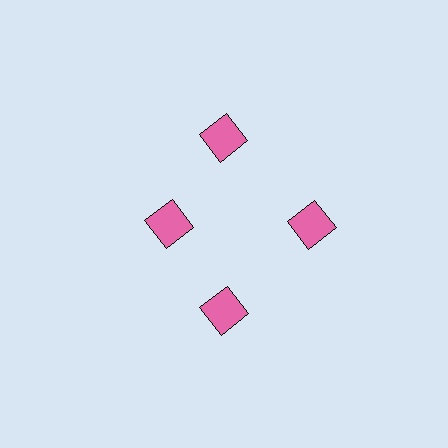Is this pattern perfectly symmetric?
No. The 4 pink squares are arranged in a ring, but one element near the 9 o'clock position is pulled inward toward the center, breaking the 4-fold rotational symmetry.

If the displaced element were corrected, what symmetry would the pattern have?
It would have 4-fold rotational symmetry — the pattern would map onto itself every 90 degrees.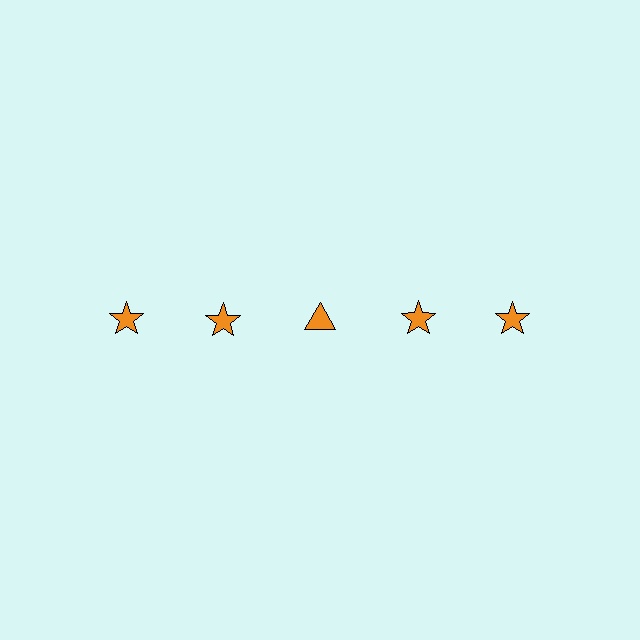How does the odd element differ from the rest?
It has a different shape: triangle instead of star.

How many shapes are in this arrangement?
There are 5 shapes arranged in a grid pattern.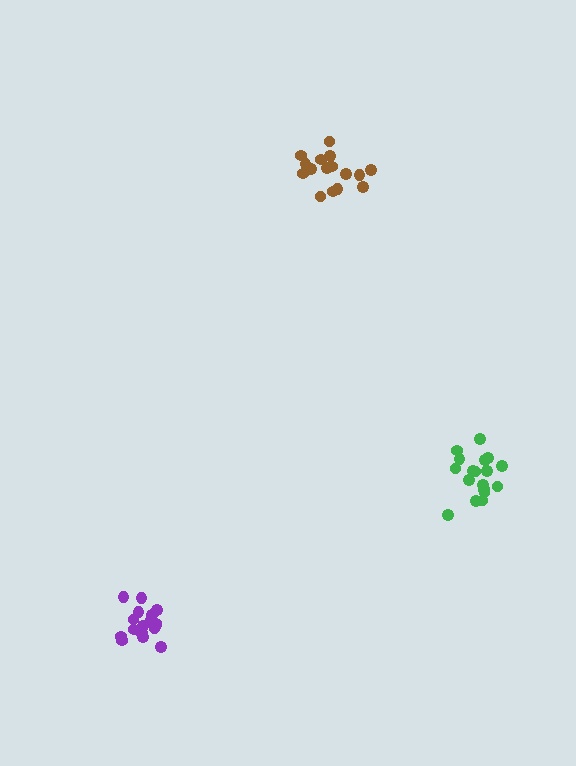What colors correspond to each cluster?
The clusters are colored: brown, purple, green.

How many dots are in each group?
Group 1: 16 dots, Group 2: 17 dots, Group 3: 18 dots (51 total).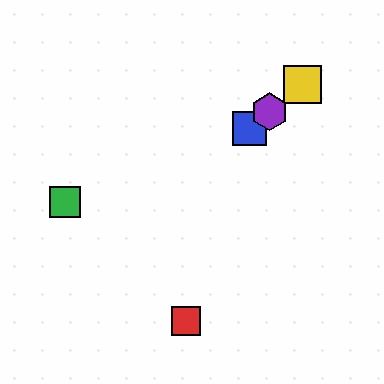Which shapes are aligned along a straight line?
The blue square, the yellow square, the purple hexagon are aligned along a straight line.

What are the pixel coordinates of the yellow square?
The yellow square is at (302, 84).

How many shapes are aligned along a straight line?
3 shapes (the blue square, the yellow square, the purple hexagon) are aligned along a straight line.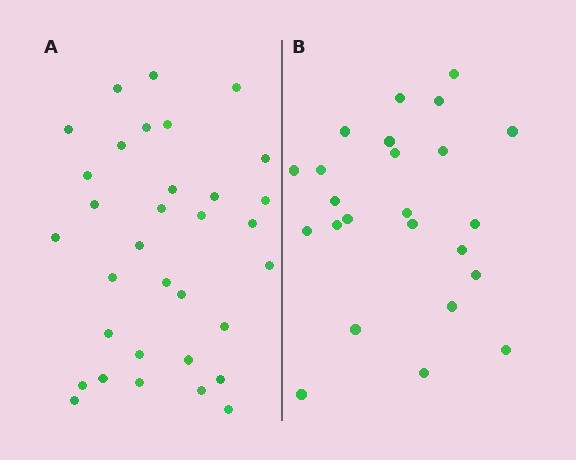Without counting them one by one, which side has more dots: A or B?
Region A (the left region) has more dots.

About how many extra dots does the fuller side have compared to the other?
Region A has roughly 8 or so more dots than region B.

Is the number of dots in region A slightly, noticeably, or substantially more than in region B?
Region A has noticeably more, but not dramatically so. The ratio is roughly 1.4 to 1.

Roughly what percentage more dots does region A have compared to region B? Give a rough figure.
About 40% more.